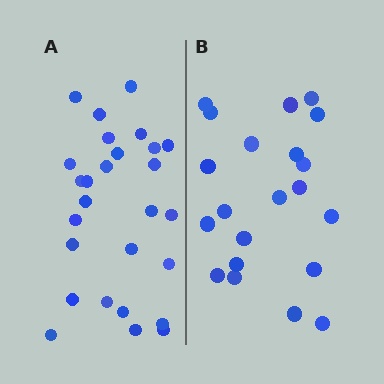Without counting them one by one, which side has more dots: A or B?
Region A (the left region) has more dots.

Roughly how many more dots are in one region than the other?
Region A has about 6 more dots than region B.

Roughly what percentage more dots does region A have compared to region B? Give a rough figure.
About 30% more.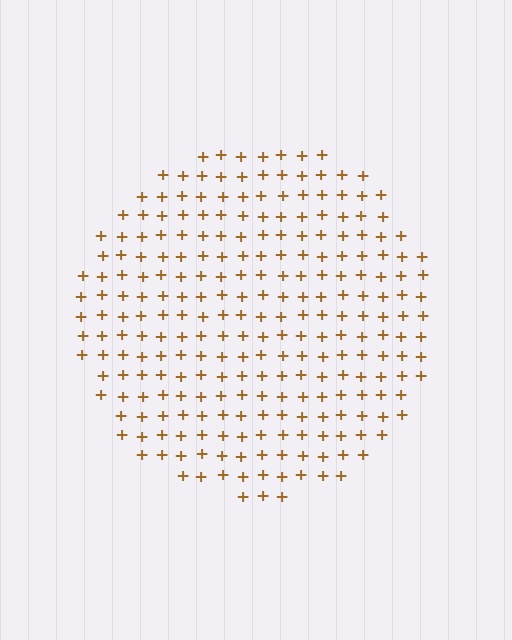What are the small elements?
The small elements are plus signs.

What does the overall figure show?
The overall figure shows a circle.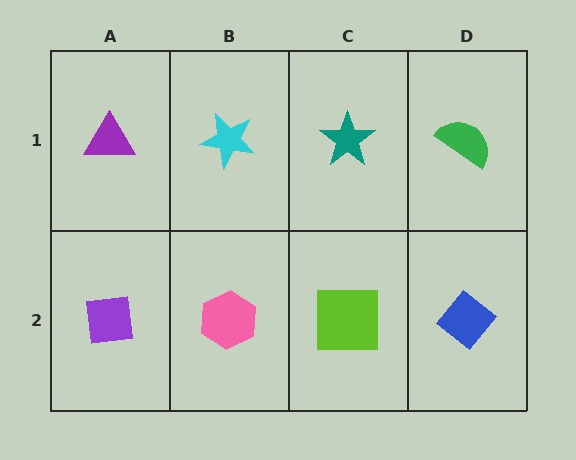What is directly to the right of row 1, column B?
A teal star.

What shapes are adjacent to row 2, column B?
A cyan star (row 1, column B), a purple square (row 2, column A), a lime square (row 2, column C).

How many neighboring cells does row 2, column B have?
3.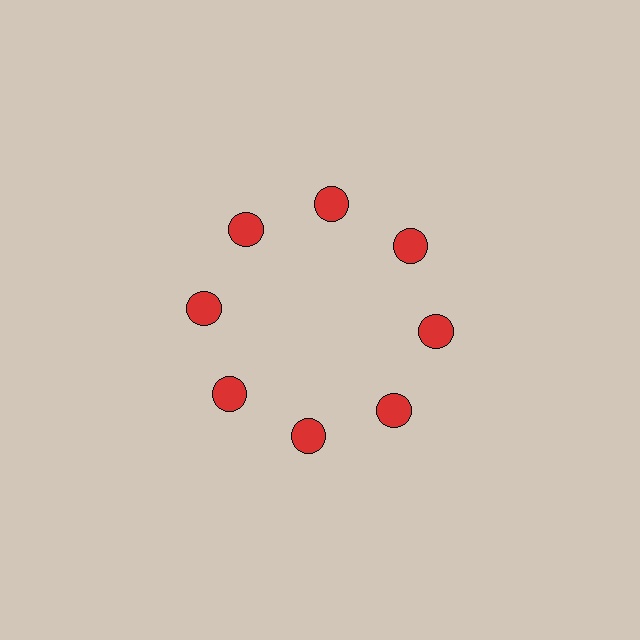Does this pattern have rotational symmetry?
Yes, this pattern has 8-fold rotational symmetry. It looks the same after rotating 45 degrees around the center.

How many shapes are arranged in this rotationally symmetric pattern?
There are 8 shapes, arranged in 8 groups of 1.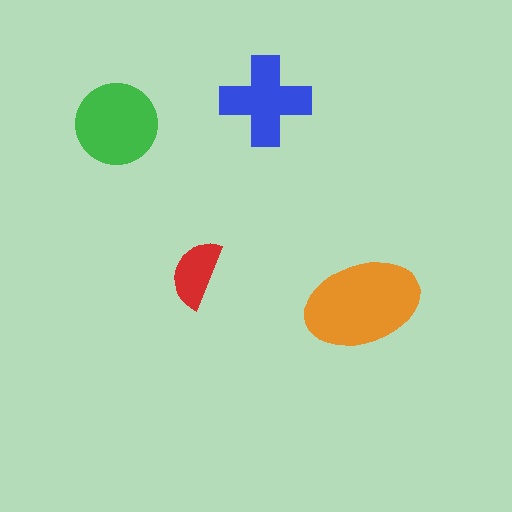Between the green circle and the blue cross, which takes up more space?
The green circle.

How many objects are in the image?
There are 4 objects in the image.